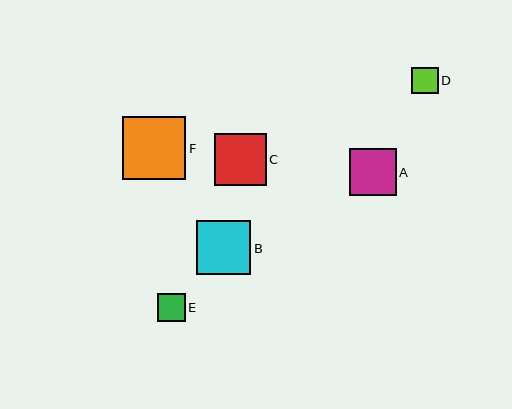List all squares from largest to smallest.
From largest to smallest: F, B, C, A, E, D.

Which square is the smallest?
Square D is the smallest with a size of approximately 27 pixels.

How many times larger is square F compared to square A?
Square F is approximately 1.3 times the size of square A.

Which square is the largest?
Square F is the largest with a size of approximately 63 pixels.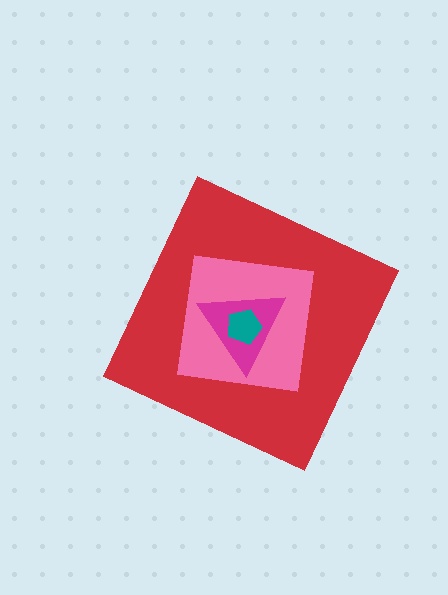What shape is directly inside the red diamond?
The pink square.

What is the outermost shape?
The red diamond.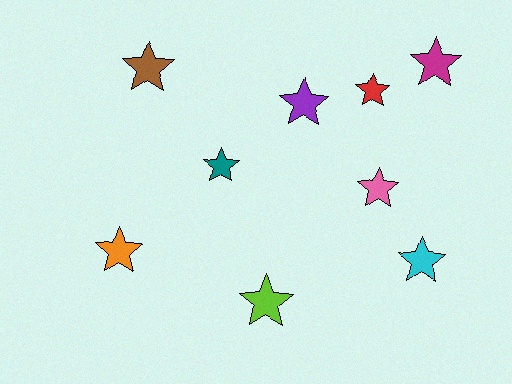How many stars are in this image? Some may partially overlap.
There are 9 stars.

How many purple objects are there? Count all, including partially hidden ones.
There is 1 purple object.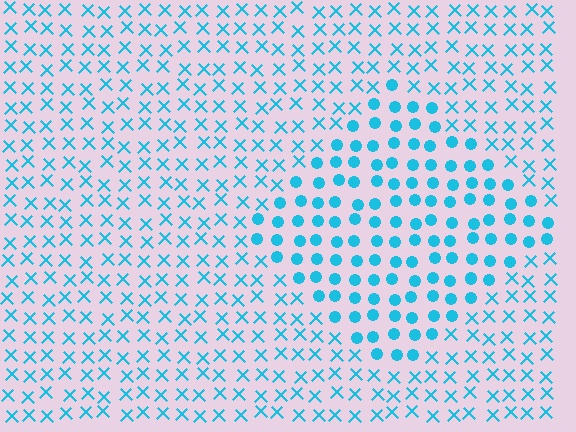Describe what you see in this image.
The image is filled with small cyan elements arranged in a uniform grid. A diamond-shaped region contains circles, while the surrounding area contains X marks. The boundary is defined purely by the change in element shape.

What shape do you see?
I see a diamond.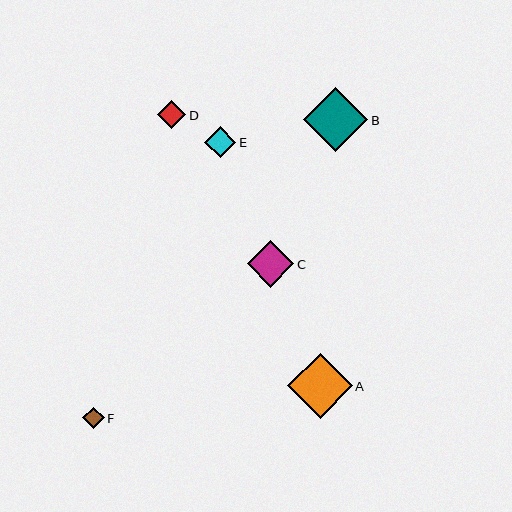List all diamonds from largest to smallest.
From largest to smallest: A, B, C, E, D, F.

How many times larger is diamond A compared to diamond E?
Diamond A is approximately 2.1 times the size of diamond E.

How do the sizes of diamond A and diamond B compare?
Diamond A and diamond B are approximately the same size.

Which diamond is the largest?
Diamond A is the largest with a size of approximately 65 pixels.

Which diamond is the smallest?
Diamond F is the smallest with a size of approximately 22 pixels.